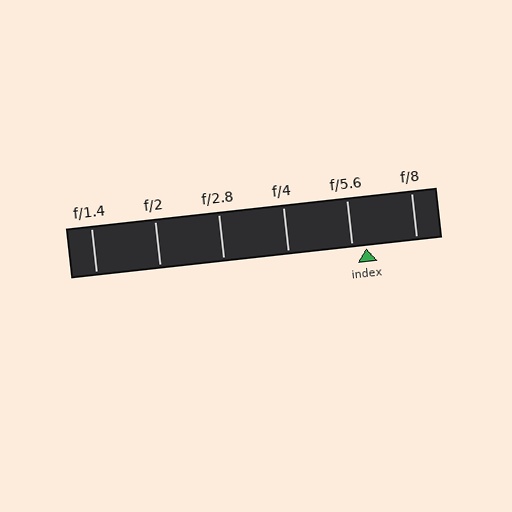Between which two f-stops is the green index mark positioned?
The index mark is between f/5.6 and f/8.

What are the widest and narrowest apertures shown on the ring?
The widest aperture shown is f/1.4 and the narrowest is f/8.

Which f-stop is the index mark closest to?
The index mark is closest to f/5.6.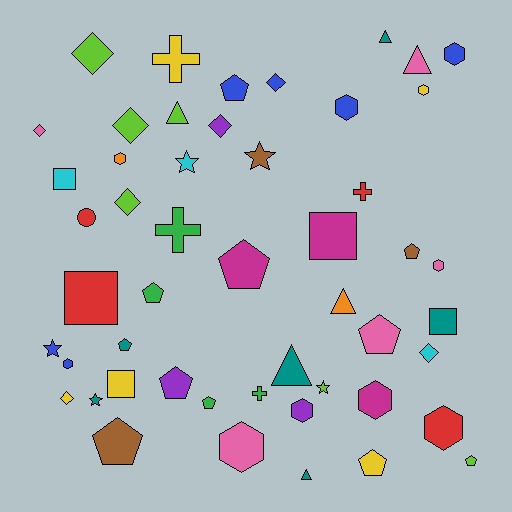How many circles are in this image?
There is 1 circle.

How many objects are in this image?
There are 50 objects.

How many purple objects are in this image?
There are 3 purple objects.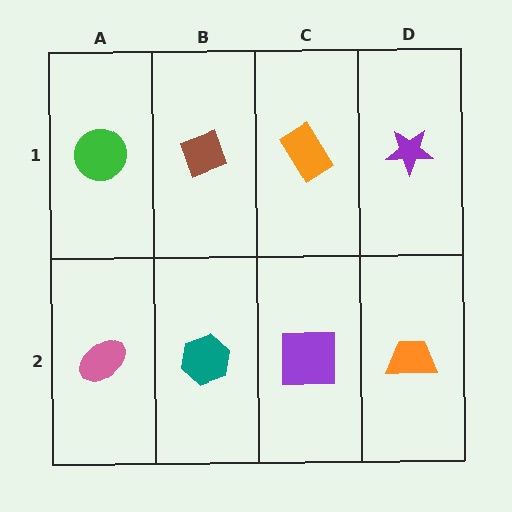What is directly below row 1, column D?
An orange trapezoid.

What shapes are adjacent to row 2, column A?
A green circle (row 1, column A), a teal hexagon (row 2, column B).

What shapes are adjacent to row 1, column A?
A pink ellipse (row 2, column A), a brown diamond (row 1, column B).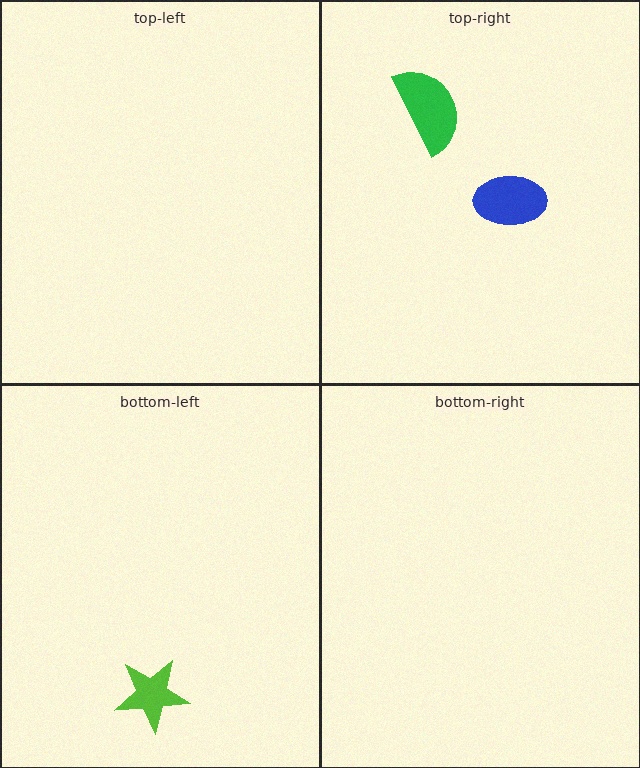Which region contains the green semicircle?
The top-right region.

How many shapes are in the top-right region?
2.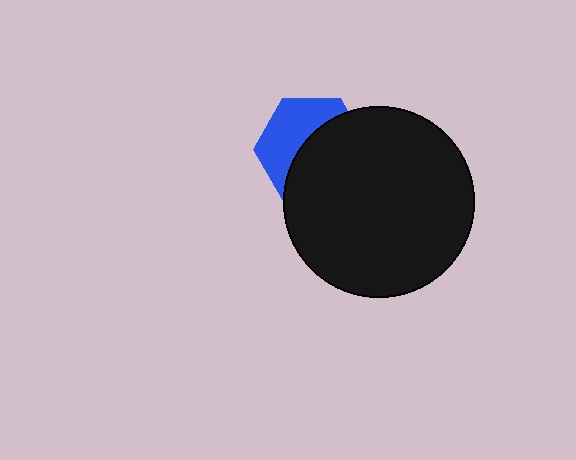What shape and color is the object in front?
The object in front is a black circle.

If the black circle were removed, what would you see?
You would see the complete blue hexagon.